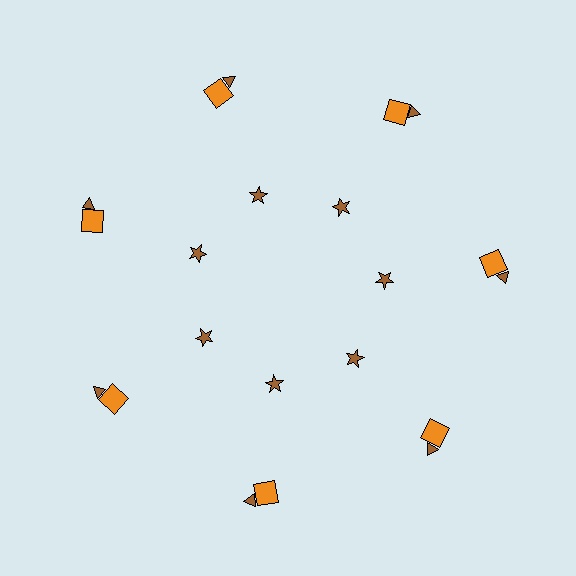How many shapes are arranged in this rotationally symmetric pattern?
There are 21 shapes, arranged in 7 groups of 3.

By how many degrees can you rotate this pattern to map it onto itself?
The pattern maps onto itself every 51 degrees of rotation.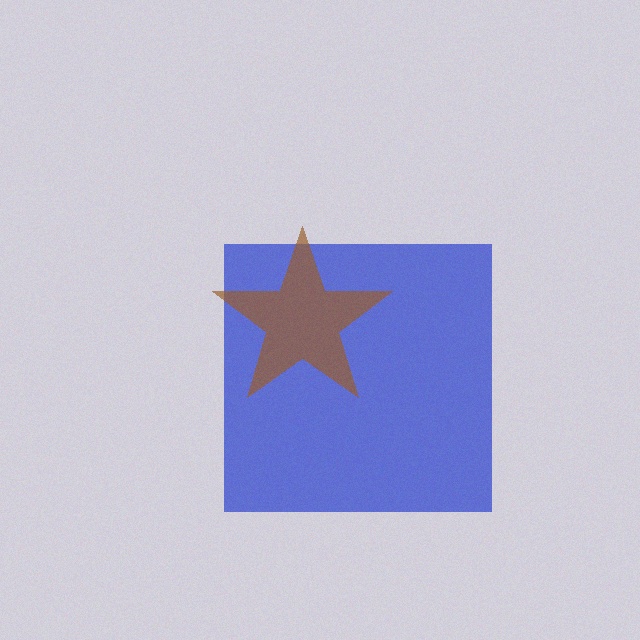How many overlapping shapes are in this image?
There are 2 overlapping shapes in the image.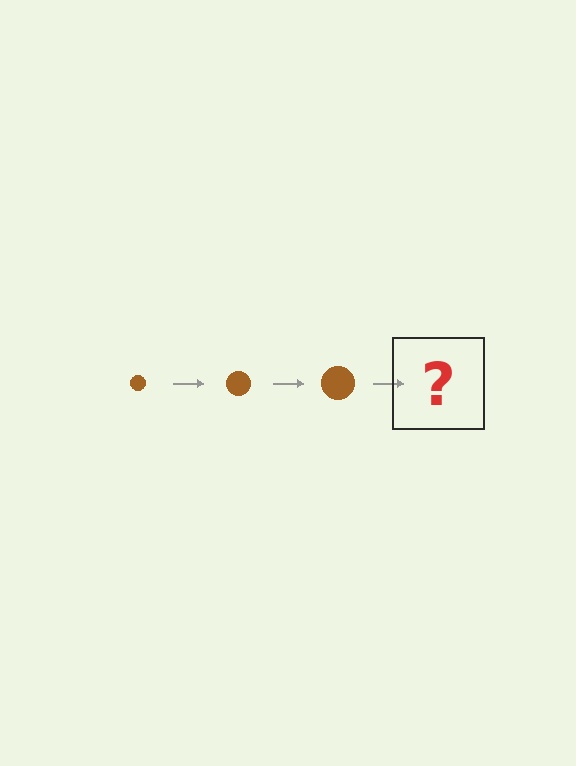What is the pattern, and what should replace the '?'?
The pattern is that the circle gets progressively larger each step. The '?' should be a brown circle, larger than the previous one.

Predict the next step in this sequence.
The next step is a brown circle, larger than the previous one.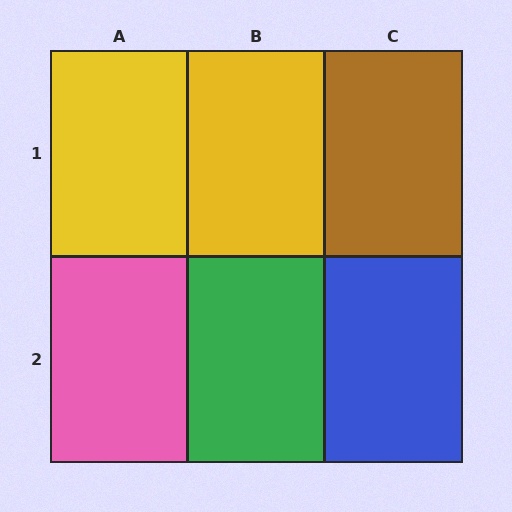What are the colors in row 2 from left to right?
Pink, green, blue.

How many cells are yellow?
2 cells are yellow.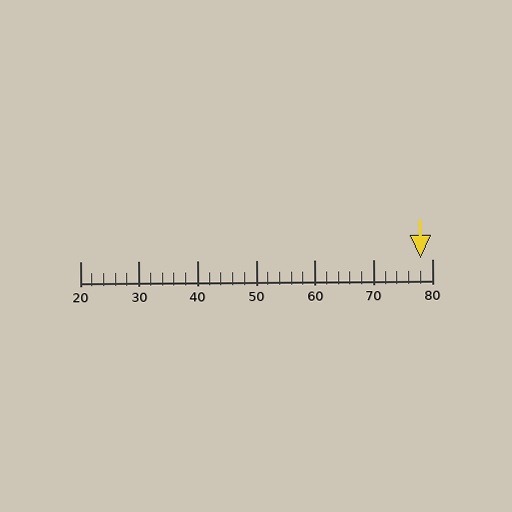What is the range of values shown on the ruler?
The ruler shows values from 20 to 80.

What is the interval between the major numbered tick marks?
The major tick marks are spaced 10 units apart.